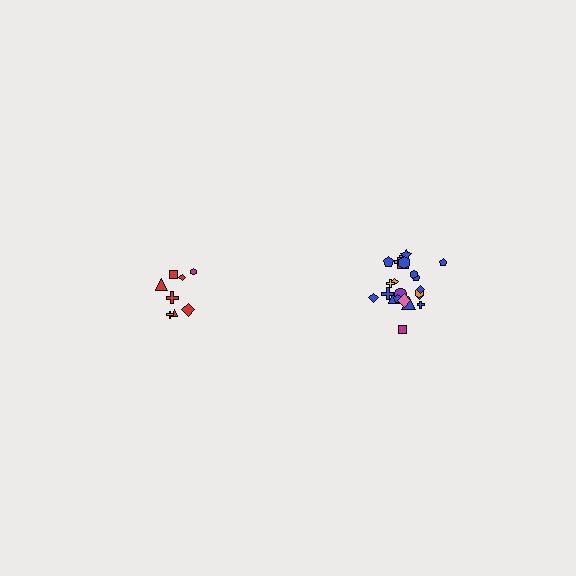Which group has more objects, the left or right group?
The right group.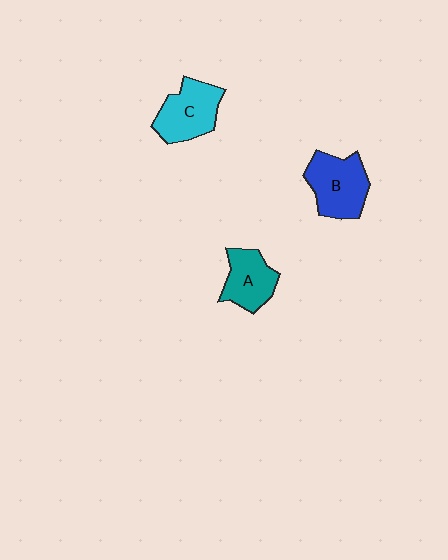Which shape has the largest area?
Shape B (blue).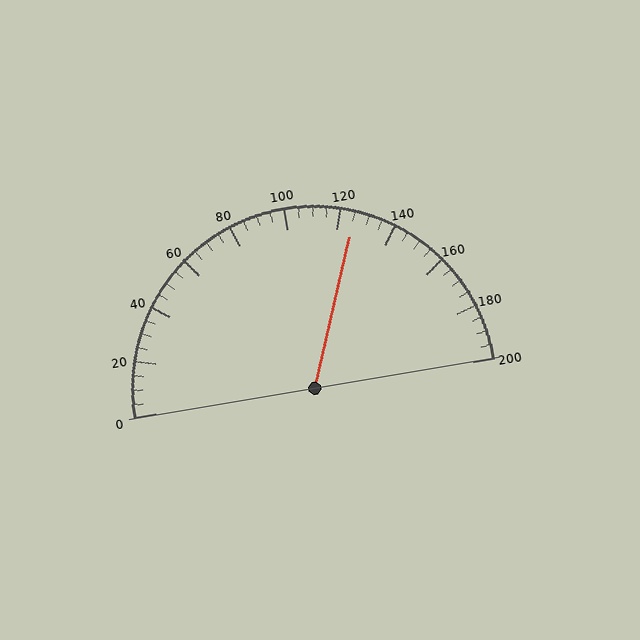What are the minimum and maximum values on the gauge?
The gauge ranges from 0 to 200.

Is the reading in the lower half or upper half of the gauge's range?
The reading is in the upper half of the range (0 to 200).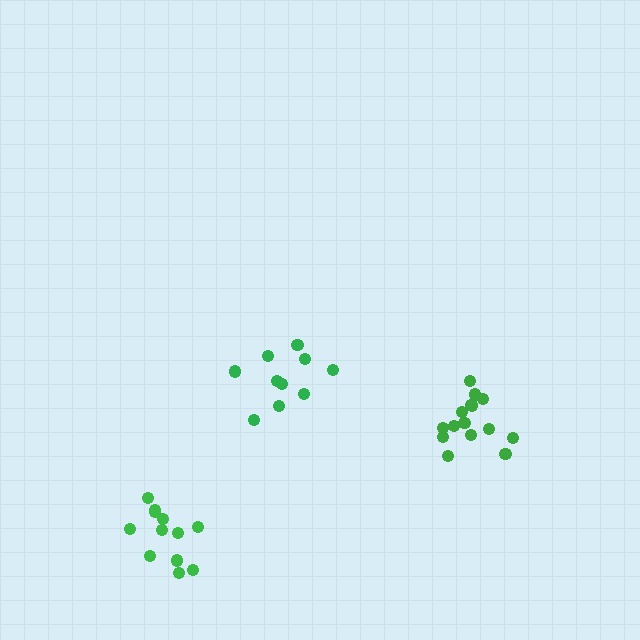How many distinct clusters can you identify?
There are 3 distinct clusters.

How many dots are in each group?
Group 1: 10 dots, Group 2: 13 dots, Group 3: 15 dots (38 total).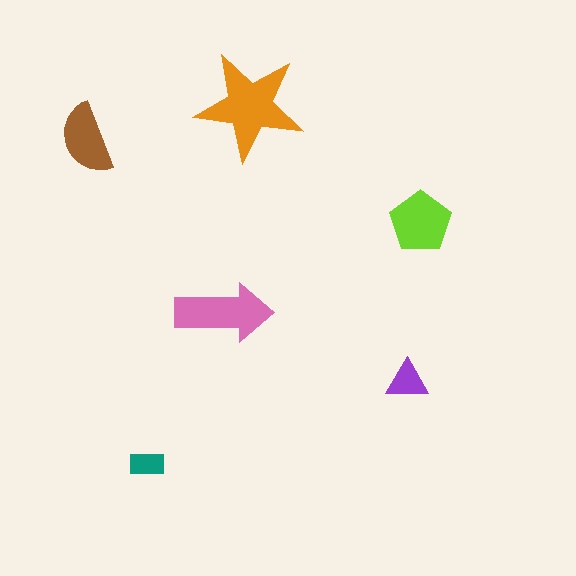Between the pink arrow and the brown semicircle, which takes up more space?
The pink arrow.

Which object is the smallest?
The teal rectangle.